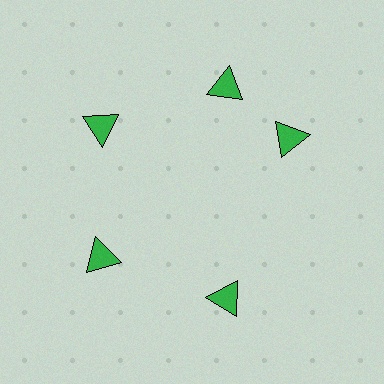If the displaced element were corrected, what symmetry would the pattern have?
It would have 5-fold rotational symmetry — the pattern would map onto itself every 72 degrees.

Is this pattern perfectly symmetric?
No. The 5 green triangles are arranged in a ring, but one element near the 3 o'clock position is rotated out of alignment along the ring, breaking the 5-fold rotational symmetry.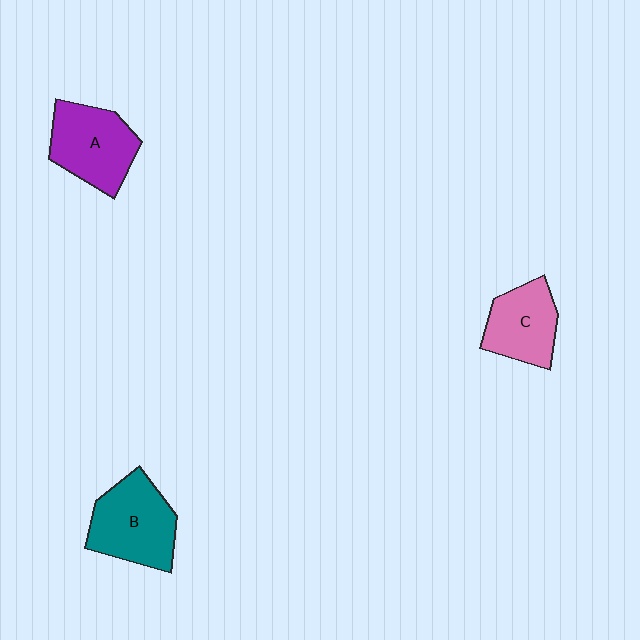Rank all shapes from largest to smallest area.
From largest to smallest: B (teal), A (purple), C (pink).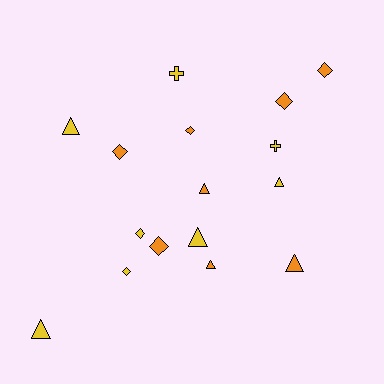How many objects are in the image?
There are 16 objects.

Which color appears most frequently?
Orange, with 8 objects.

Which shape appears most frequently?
Triangle, with 7 objects.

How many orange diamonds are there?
There are 5 orange diamonds.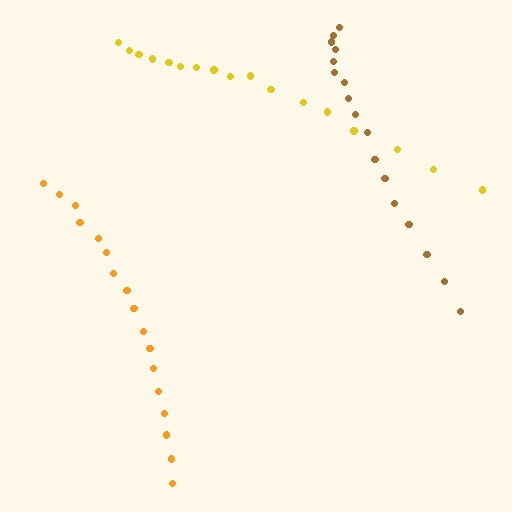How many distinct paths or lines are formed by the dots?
There are 3 distinct paths.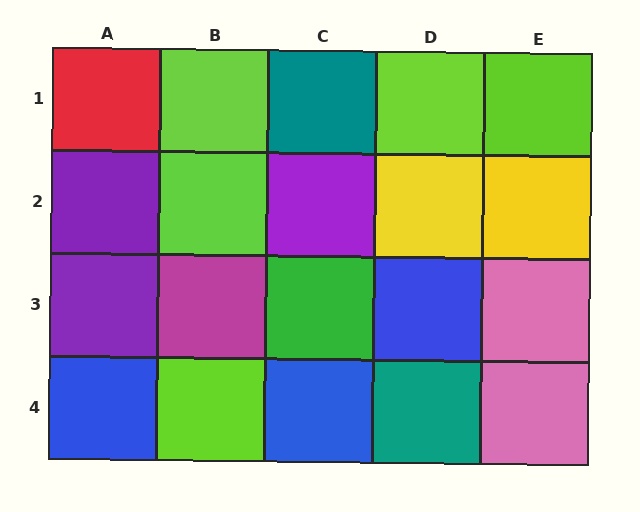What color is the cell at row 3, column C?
Green.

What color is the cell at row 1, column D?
Lime.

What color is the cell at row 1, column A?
Red.